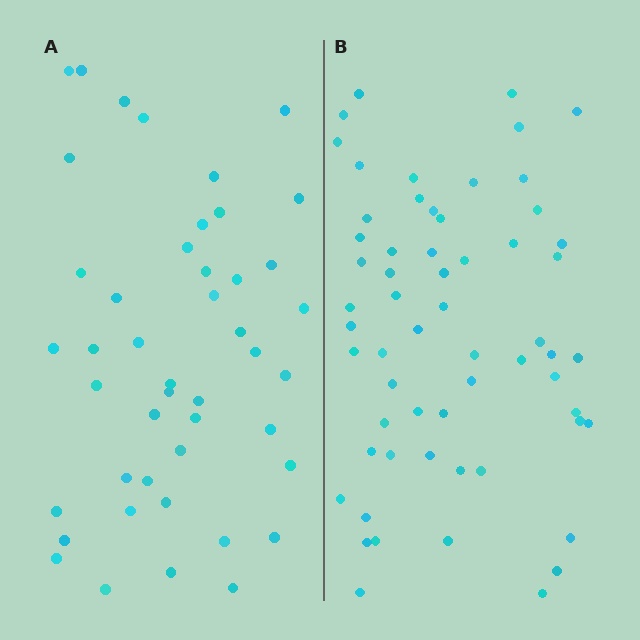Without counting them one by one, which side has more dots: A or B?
Region B (the right region) has more dots.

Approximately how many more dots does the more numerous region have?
Region B has approximately 15 more dots than region A.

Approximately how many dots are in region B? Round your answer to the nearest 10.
About 60 dots.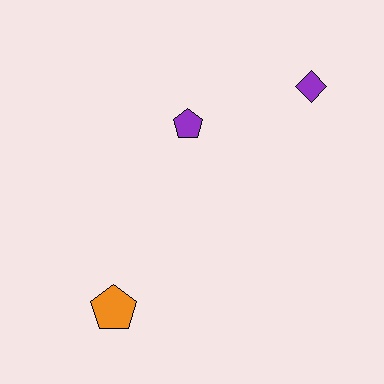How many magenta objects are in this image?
There are no magenta objects.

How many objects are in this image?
There are 3 objects.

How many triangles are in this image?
There are no triangles.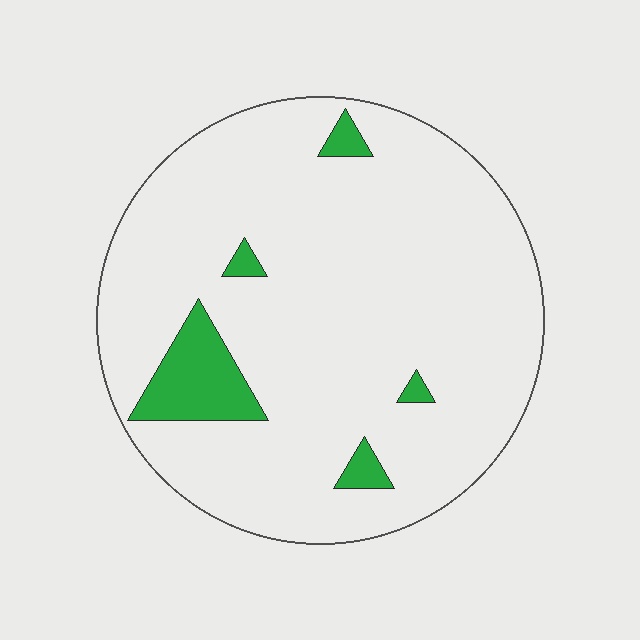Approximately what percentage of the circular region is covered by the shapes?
Approximately 10%.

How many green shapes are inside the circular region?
5.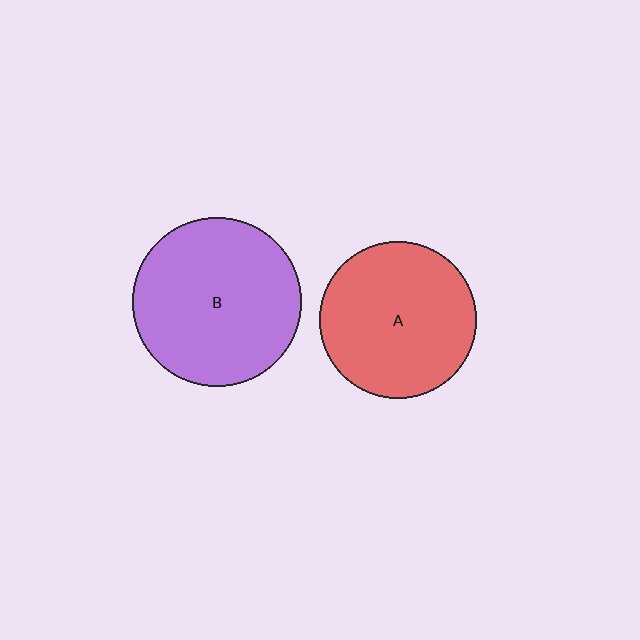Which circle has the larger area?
Circle B (purple).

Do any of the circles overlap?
No, none of the circles overlap.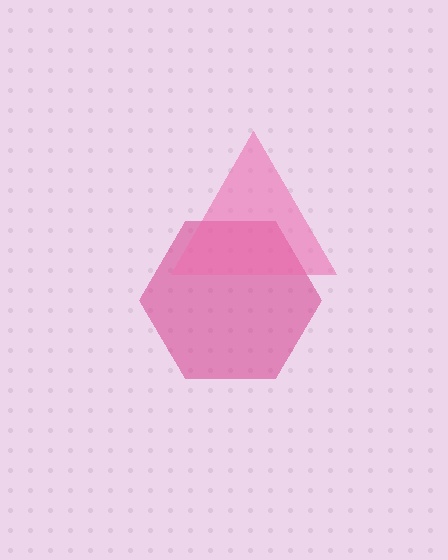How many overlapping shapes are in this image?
There are 2 overlapping shapes in the image.